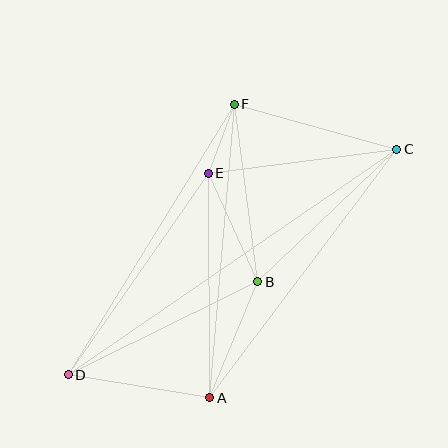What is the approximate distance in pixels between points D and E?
The distance between D and E is approximately 246 pixels.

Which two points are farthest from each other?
Points C and D are farthest from each other.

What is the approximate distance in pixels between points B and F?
The distance between B and F is approximately 179 pixels.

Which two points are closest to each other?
Points E and F are closest to each other.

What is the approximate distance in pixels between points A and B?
The distance between A and B is approximately 126 pixels.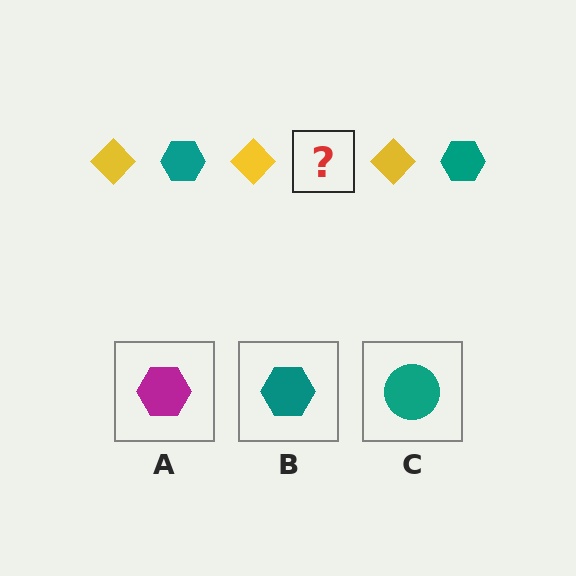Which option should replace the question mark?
Option B.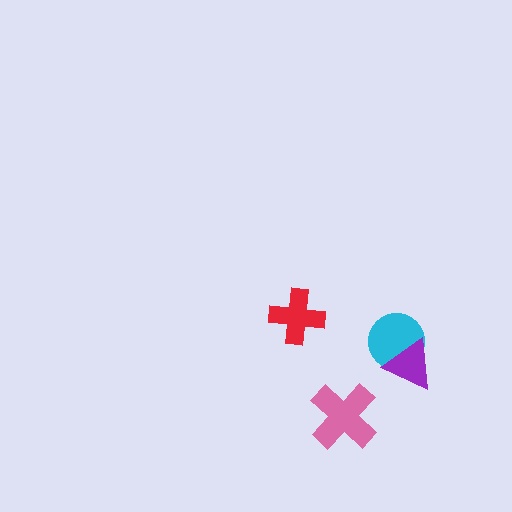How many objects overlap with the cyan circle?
1 object overlaps with the cyan circle.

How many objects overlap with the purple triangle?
1 object overlaps with the purple triangle.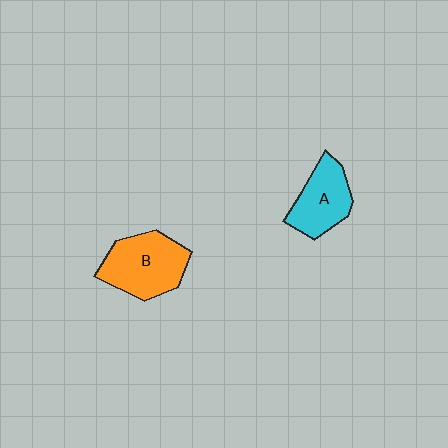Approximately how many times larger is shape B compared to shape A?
Approximately 1.3 times.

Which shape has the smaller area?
Shape A (cyan).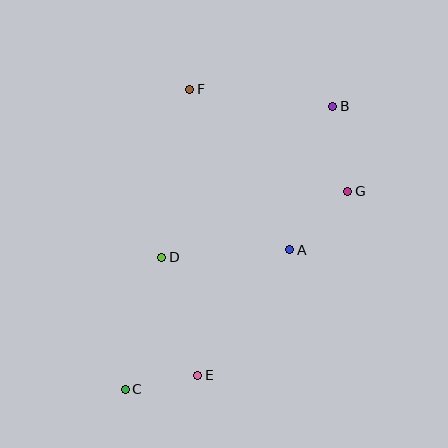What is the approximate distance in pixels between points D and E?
The distance between D and E is approximately 123 pixels.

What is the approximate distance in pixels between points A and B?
The distance between A and B is approximately 150 pixels.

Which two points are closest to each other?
Points C and E are closest to each other.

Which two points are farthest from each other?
Points B and C are farthest from each other.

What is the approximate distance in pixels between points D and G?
The distance between D and G is approximately 197 pixels.